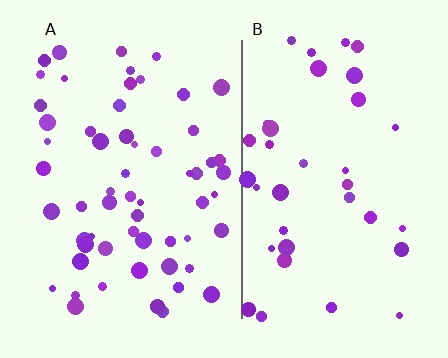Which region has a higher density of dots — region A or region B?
A (the left).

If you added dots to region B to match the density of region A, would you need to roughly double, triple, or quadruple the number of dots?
Approximately double.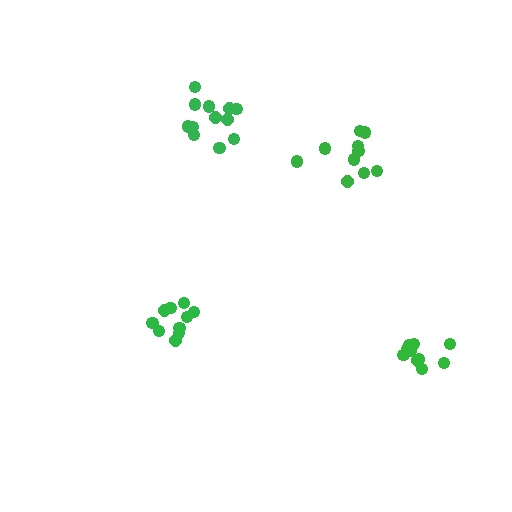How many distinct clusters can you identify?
There are 4 distinct clusters.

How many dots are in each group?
Group 1: 12 dots, Group 2: 10 dots, Group 3: 10 dots, Group 4: 10 dots (42 total).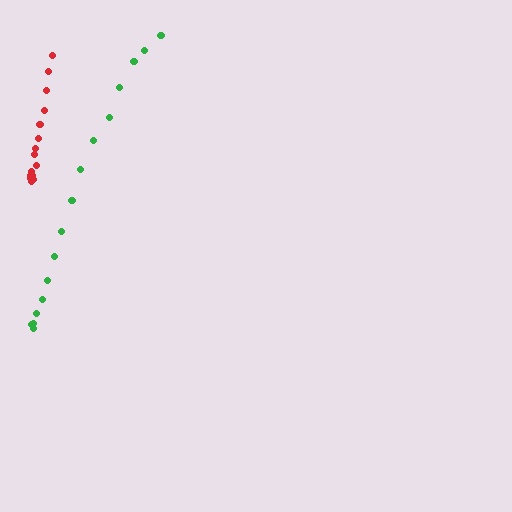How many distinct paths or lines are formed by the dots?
There are 2 distinct paths.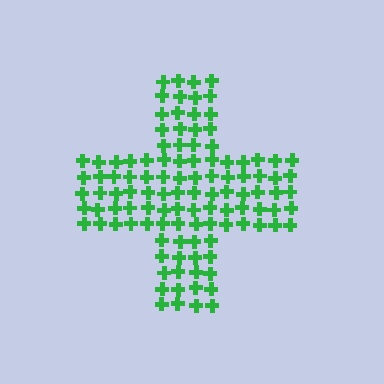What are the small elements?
The small elements are crosses.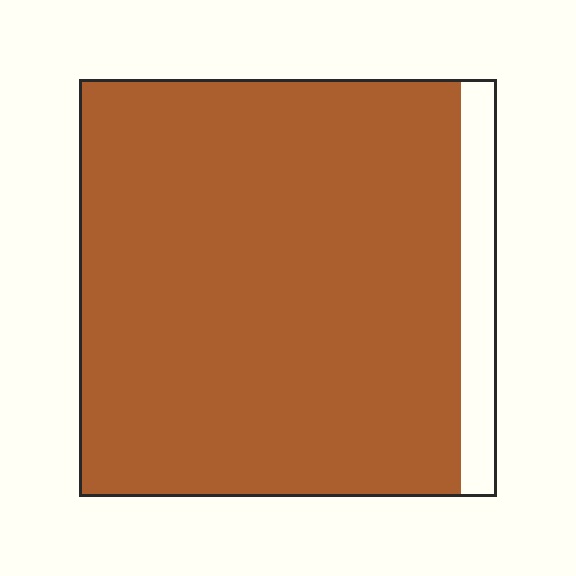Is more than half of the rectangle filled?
Yes.